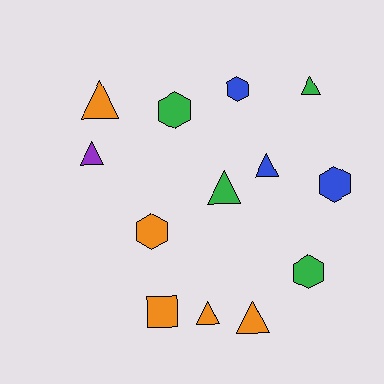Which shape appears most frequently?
Triangle, with 7 objects.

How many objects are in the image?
There are 13 objects.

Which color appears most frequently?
Orange, with 5 objects.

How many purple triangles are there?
There is 1 purple triangle.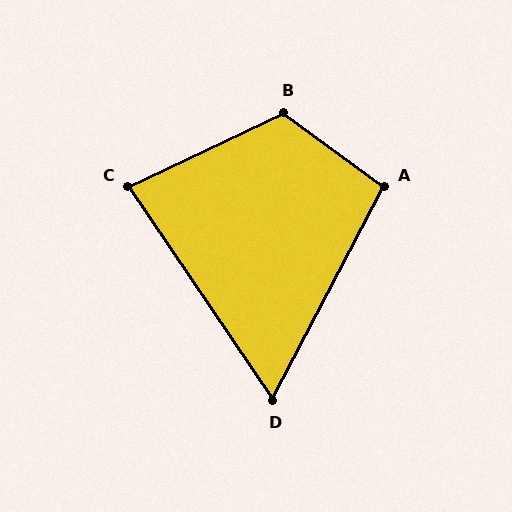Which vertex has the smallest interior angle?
D, at approximately 61 degrees.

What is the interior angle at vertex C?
Approximately 81 degrees (acute).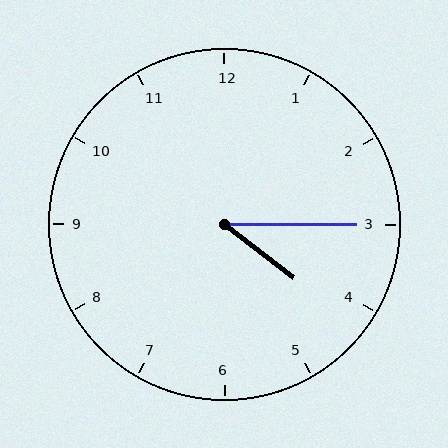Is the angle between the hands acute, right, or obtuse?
It is acute.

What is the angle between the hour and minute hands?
Approximately 38 degrees.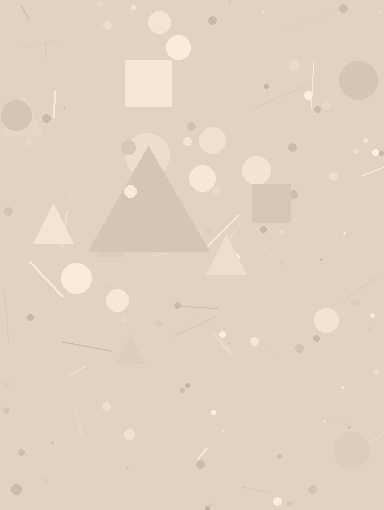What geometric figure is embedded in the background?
A triangle is embedded in the background.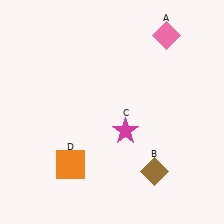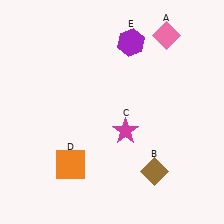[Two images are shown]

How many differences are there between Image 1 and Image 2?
There is 1 difference between the two images.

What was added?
A purple hexagon (E) was added in Image 2.